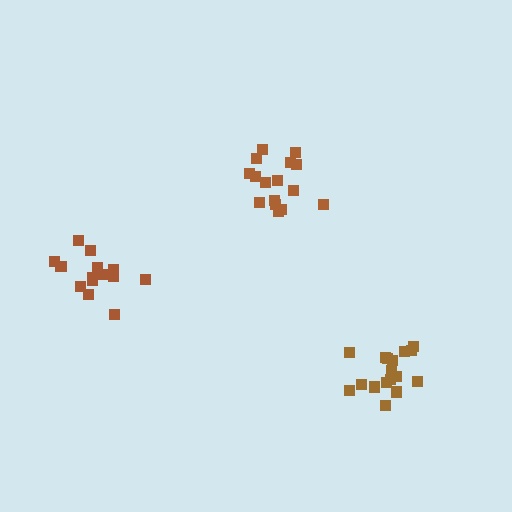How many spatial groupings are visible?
There are 3 spatial groupings.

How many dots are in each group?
Group 1: 15 dots, Group 2: 16 dots, Group 3: 17 dots (48 total).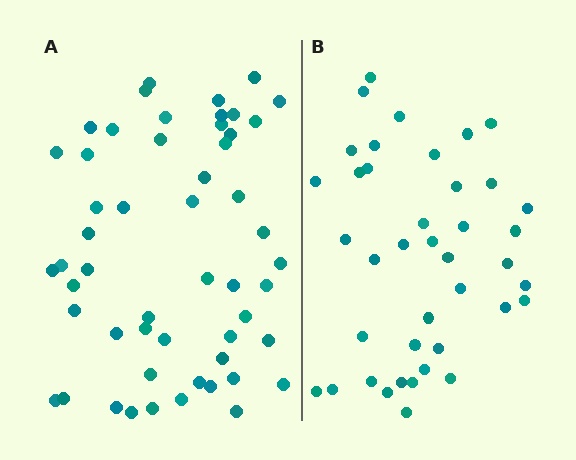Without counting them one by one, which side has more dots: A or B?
Region A (the left region) has more dots.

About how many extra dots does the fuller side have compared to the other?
Region A has approximately 15 more dots than region B.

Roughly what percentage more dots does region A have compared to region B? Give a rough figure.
About 30% more.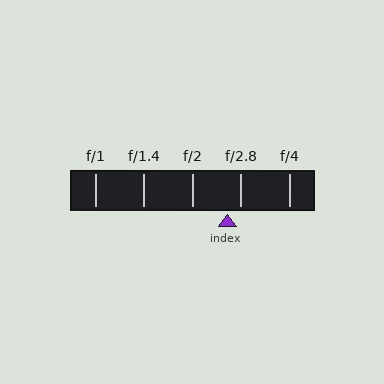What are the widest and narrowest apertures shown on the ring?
The widest aperture shown is f/1 and the narrowest is f/4.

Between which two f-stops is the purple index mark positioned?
The index mark is between f/2 and f/2.8.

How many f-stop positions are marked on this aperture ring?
There are 5 f-stop positions marked.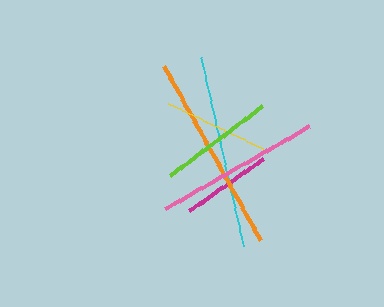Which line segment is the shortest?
The magenta line is the shortest at approximately 90 pixels.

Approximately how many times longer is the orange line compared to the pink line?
The orange line is approximately 1.2 times the length of the pink line.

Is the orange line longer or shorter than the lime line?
The orange line is longer than the lime line.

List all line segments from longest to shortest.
From longest to shortest: orange, cyan, pink, lime, yellow, magenta.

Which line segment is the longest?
The orange line is the longest at approximately 199 pixels.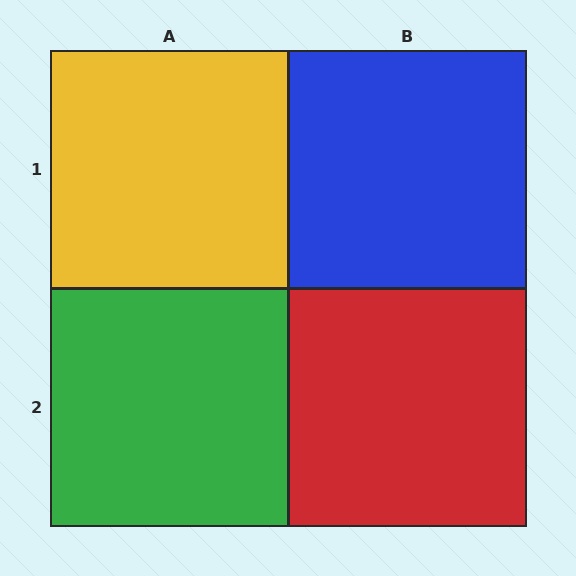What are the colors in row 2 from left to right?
Green, red.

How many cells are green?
1 cell is green.